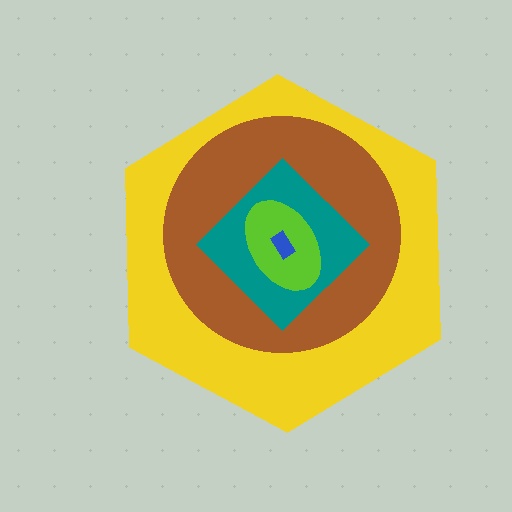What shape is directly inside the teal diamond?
The lime ellipse.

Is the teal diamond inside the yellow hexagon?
Yes.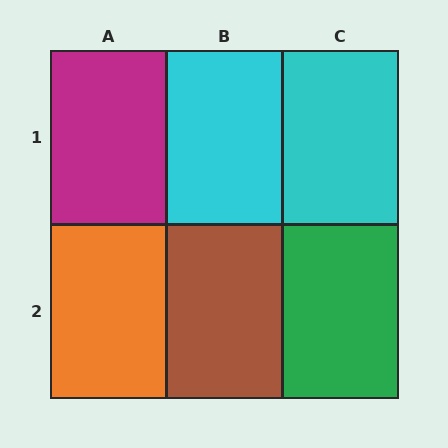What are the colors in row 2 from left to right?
Orange, brown, green.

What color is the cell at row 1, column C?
Cyan.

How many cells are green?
1 cell is green.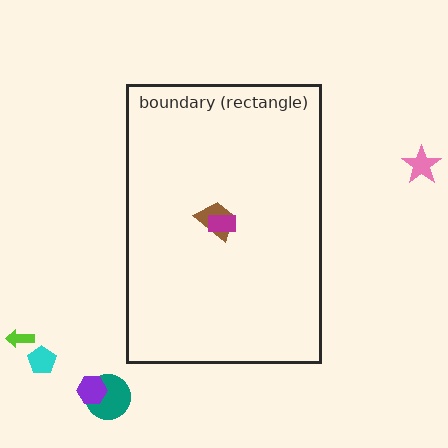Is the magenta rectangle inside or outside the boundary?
Inside.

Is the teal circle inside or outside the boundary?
Outside.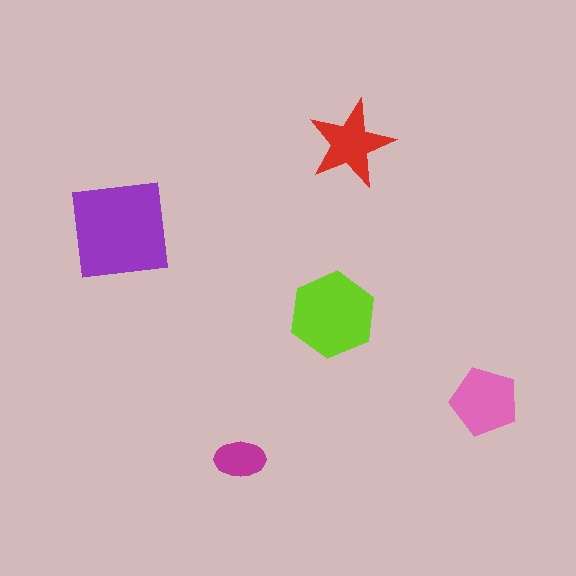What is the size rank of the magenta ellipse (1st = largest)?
5th.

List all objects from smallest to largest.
The magenta ellipse, the red star, the pink pentagon, the lime hexagon, the purple square.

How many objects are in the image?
There are 5 objects in the image.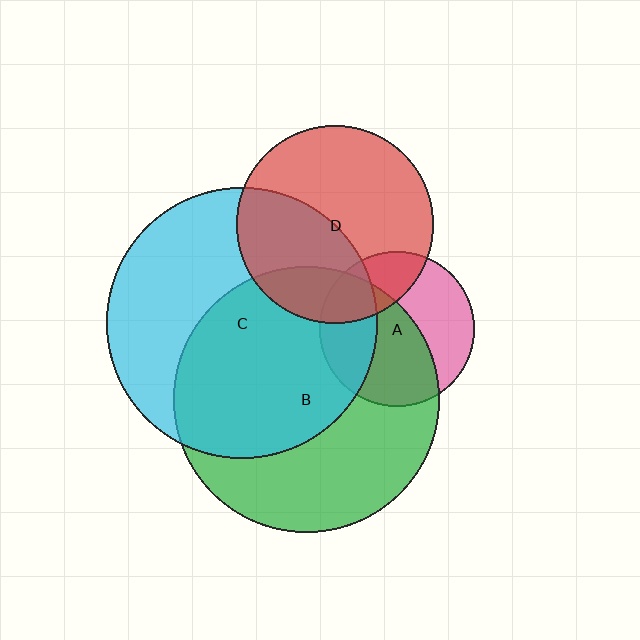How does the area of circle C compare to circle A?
Approximately 3.0 times.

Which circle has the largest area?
Circle C (cyan).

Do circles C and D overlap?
Yes.